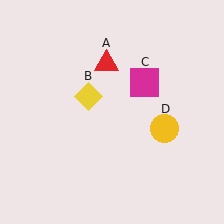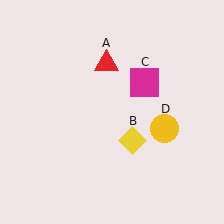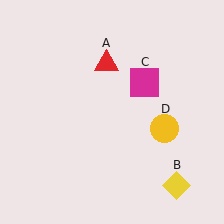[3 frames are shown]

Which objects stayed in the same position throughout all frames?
Red triangle (object A) and magenta square (object C) and yellow circle (object D) remained stationary.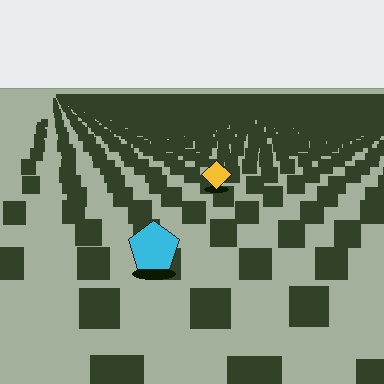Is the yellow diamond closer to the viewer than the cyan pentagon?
No. The cyan pentagon is closer — you can tell from the texture gradient: the ground texture is coarser near it.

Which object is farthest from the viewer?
The yellow diamond is farthest from the viewer. It appears smaller and the ground texture around it is denser.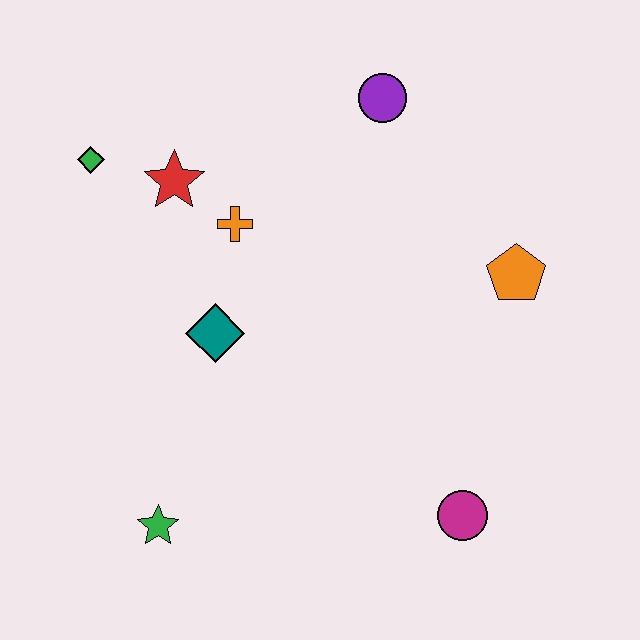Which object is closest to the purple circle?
The orange cross is closest to the purple circle.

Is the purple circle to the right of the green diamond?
Yes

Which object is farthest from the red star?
The magenta circle is farthest from the red star.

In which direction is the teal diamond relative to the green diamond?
The teal diamond is below the green diamond.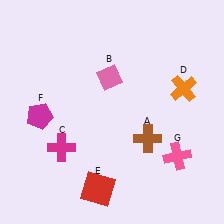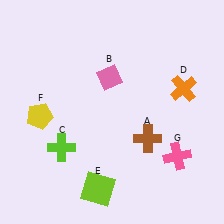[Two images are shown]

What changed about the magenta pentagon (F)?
In Image 1, F is magenta. In Image 2, it changed to yellow.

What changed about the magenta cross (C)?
In Image 1, C is magenta. In Image 2, it changed to lime.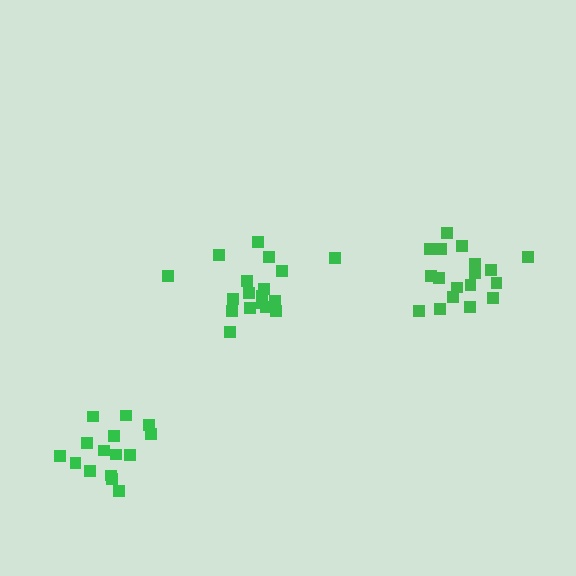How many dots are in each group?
Group 1: 15 dots, Group 2: 18 dots, Group 3: 18 dots (51 total).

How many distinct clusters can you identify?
There are 3 distinct clusters.